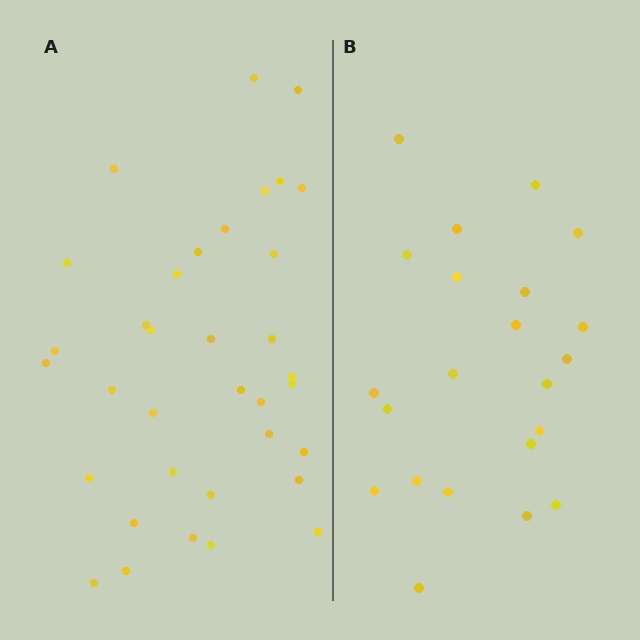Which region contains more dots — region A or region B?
Region A (the left region) has more dots.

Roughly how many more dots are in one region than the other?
Region A has approximately 15 more dots than region B.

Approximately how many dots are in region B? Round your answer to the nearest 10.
About 20 dots. (The exact count is 22, which rounds to 20.)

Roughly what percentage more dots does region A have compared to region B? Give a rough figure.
About 60% more.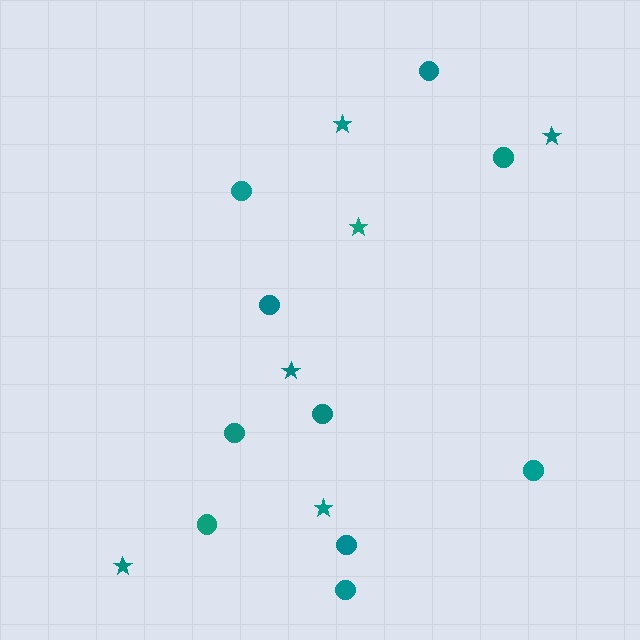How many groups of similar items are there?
There are 2 groups: one group of stars (6) and one group of circles (10).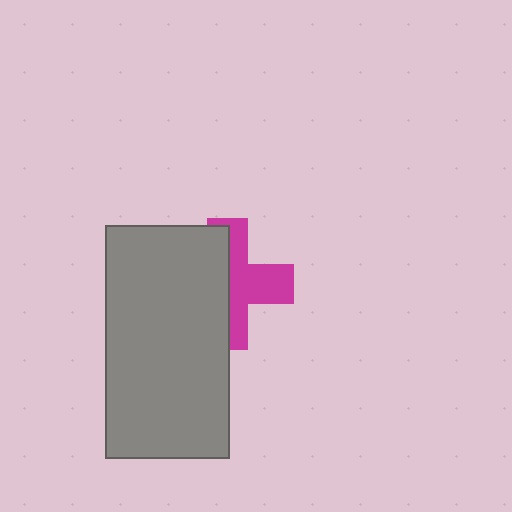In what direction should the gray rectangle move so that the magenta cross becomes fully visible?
The gray rectangle should move left. That is the shortest direction to clear the overlap and leave the magenta cross fully visible.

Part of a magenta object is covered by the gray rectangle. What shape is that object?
It is a cross.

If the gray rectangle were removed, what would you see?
You would see the complete magenta cross.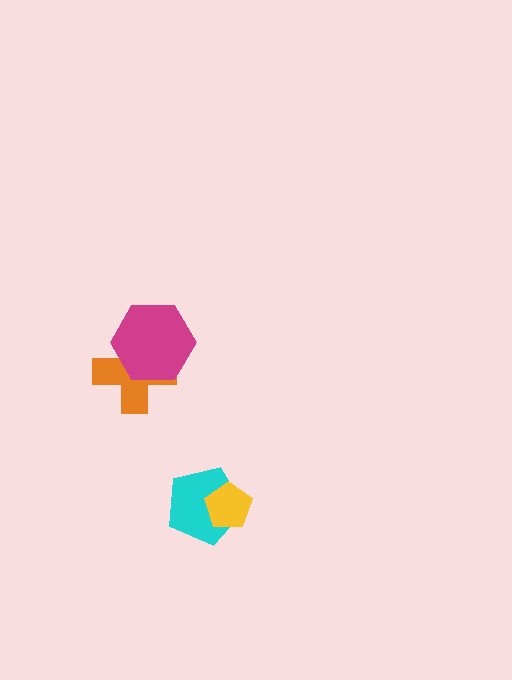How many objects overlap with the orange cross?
1 object overlaps with the orange cross.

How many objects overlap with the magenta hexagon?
1 object overlaps with the magenta hexagon.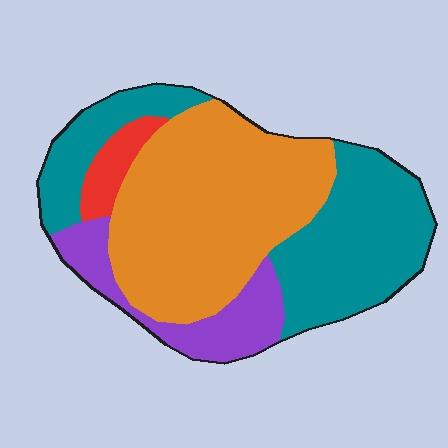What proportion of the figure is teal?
Teal takes up about three eighths (3/8) of the figure.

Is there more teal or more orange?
Orange.